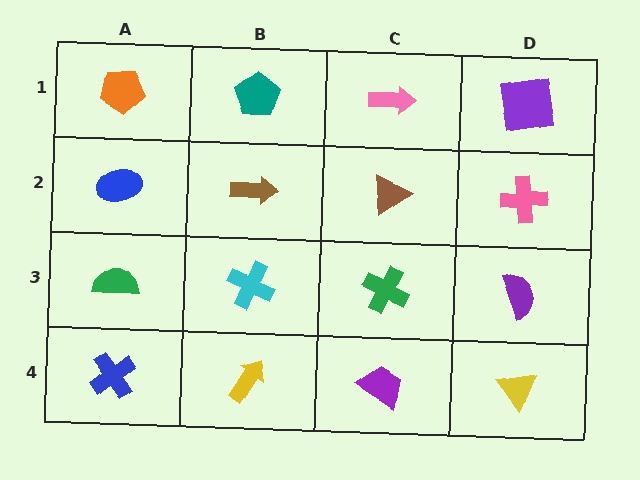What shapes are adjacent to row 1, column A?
A blue ellipse (row 2, column A), a teal pentagon (row 1, column B).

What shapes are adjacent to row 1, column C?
A brown triangle (row 2, column C), a teal pentagon (row 1, column B), a purple square (row 1, column D).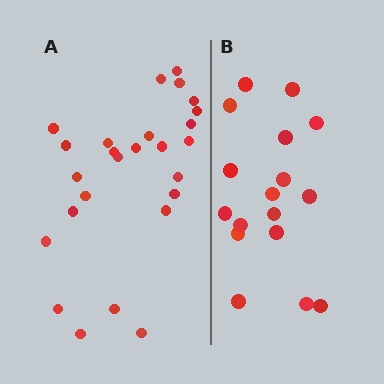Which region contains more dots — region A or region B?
Region A (the left region) has more dots.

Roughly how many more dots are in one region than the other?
Region A has roughly 8 or so more dots than region B.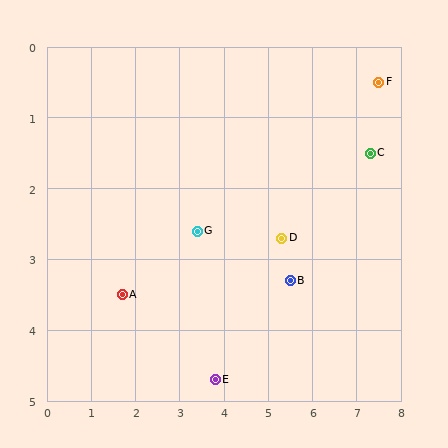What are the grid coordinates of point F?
Point F is at approximately (7.5, 0.5).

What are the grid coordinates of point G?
Point G is at approximately (3.4, 2.6).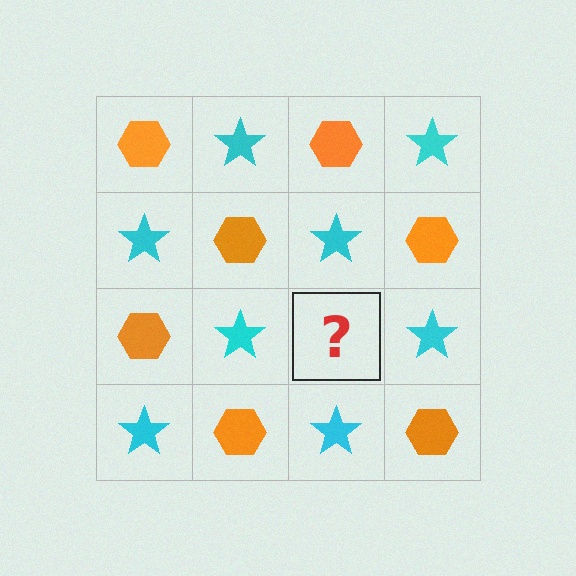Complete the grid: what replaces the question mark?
The question mark should be replaced with an orange hexagon.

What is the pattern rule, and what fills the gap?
The rule is that it alternates orange hexagon and cyan star in a checkerboard pattern. The gap should be filled with an orange hexagon.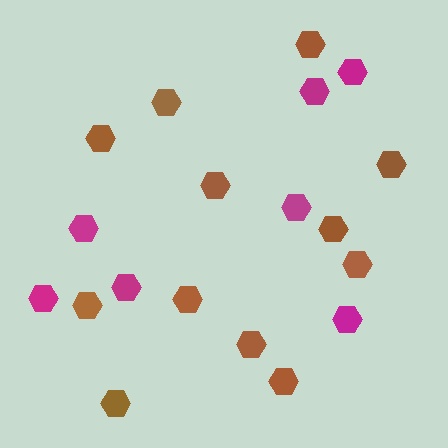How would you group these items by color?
There are 2 groups: one group of magenta hexagons (7) and one group of brown hexagons (12).